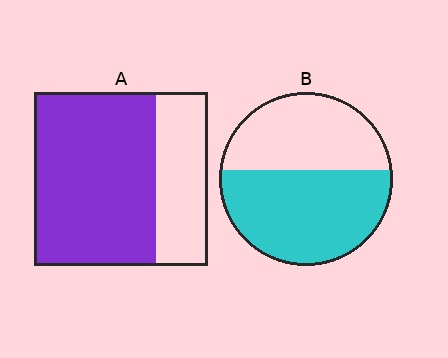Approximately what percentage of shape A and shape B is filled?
A is approximately 70% and B is approximately 55%.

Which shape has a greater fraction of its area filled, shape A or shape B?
Shape A.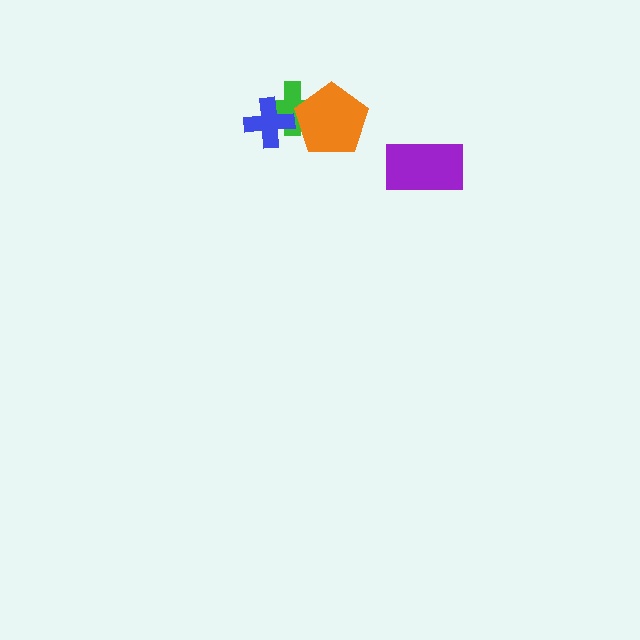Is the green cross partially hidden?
Yes, it is partially covered by another shape.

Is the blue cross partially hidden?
No, no other shape covers it.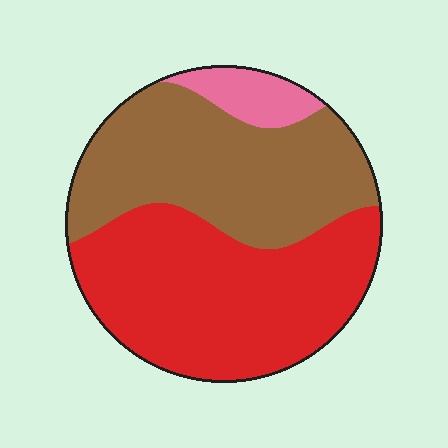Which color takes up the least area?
Pink, at roughly 10%.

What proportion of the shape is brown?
Brown covers about 45% of the shape.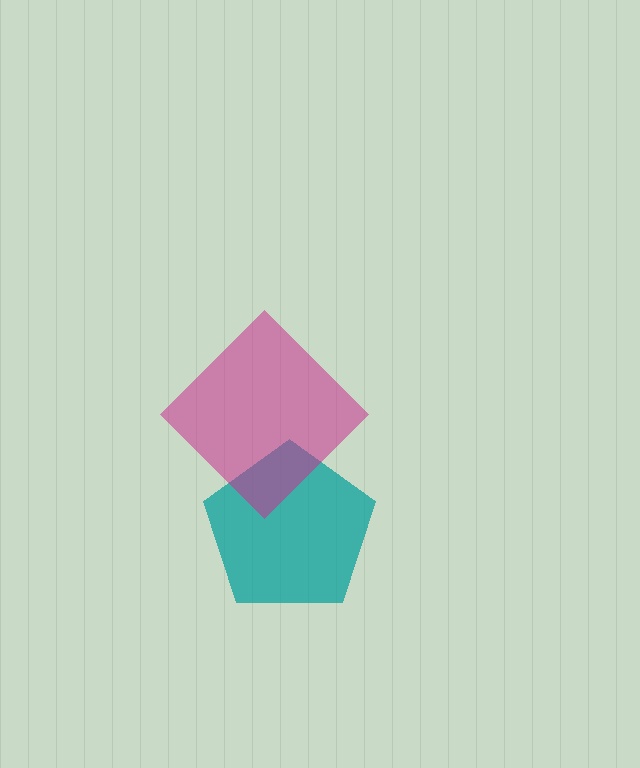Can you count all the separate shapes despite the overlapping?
Yes, there are 2 separate shapes.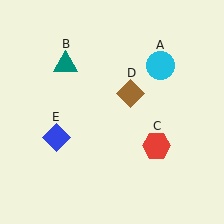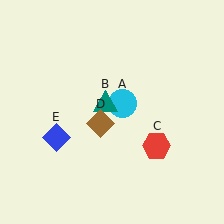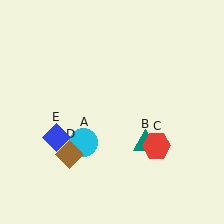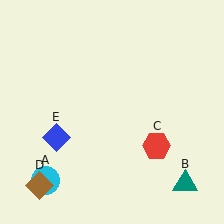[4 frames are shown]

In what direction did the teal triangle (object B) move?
The teal triangle (object B) moved down and to the right.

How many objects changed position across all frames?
3 objects changed position: cyan circle (object A), teal triangle (object B), brown diamond (object D).